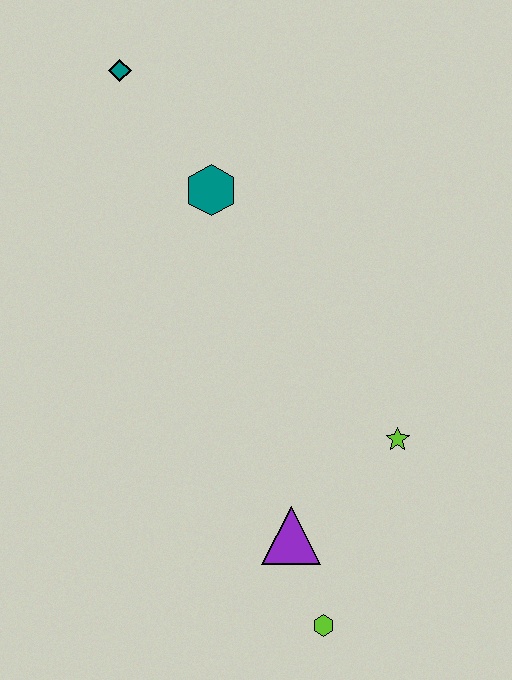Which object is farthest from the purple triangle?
The teal diamond is farthest from the purple triangle.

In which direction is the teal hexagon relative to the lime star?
The teal hexagon is above the lime star.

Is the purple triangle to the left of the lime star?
Yes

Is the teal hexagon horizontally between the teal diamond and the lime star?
Yes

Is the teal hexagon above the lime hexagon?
Yes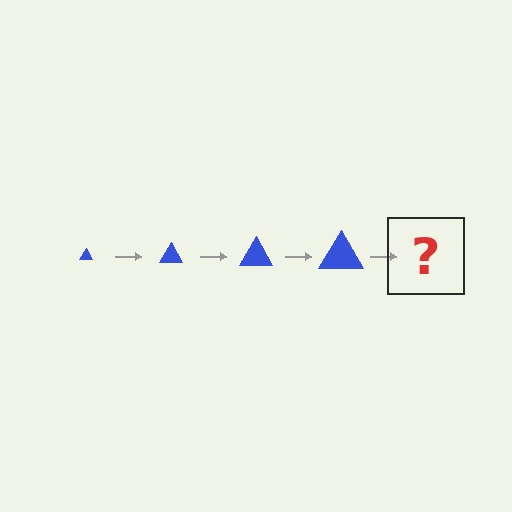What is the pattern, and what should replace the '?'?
The pattern is that the triangle gets progressively larger each step. The '?' should be a blue triangle, larger than the previous one.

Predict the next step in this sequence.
The next step is a blue triangle, larger than the previous one.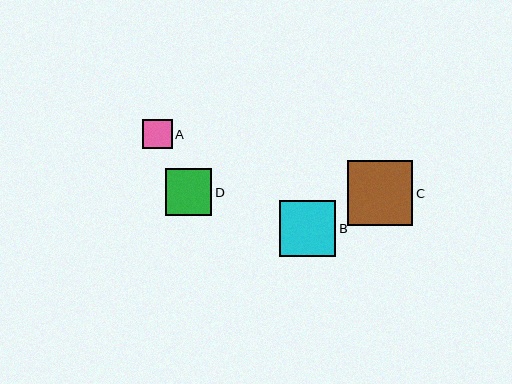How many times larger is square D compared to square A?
Square D is approximately 1.6 times the size of square A.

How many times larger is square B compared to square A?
Square B is approximately 1.9 times the size of square A.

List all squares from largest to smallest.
From largest to smallest: C, B, D, A.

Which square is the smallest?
Square A is the smallest with a size of approximately 29 pixels.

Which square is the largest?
Square C is the largest with a size of approximately 65 pixels.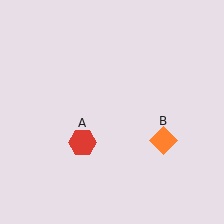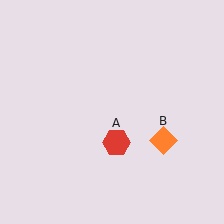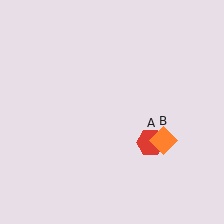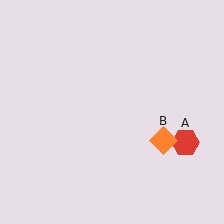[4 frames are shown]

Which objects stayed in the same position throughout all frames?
Orange diamond (object B) remained stationary.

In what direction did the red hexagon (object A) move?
The red hexagon (object A) moved right.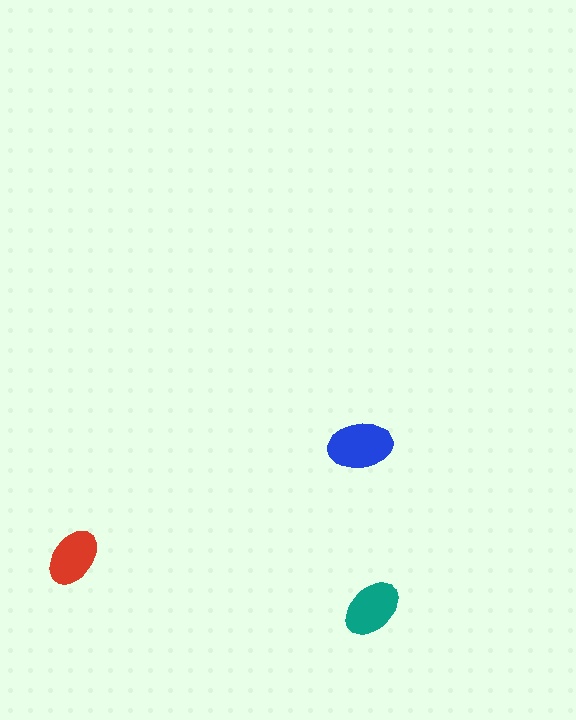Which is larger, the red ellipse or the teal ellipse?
The teal one.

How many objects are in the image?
There are 3 objects in the image.